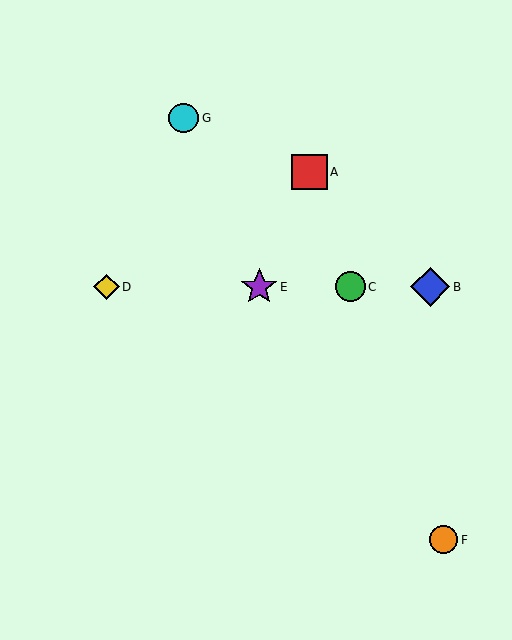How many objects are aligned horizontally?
4 objects (B, C, D, E) are aligned horizontally.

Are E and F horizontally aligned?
No, E is at y≈287 and F is at y≈540.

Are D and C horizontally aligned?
Yes, both are at y≈287.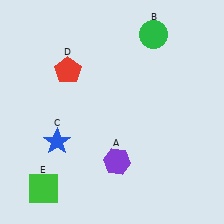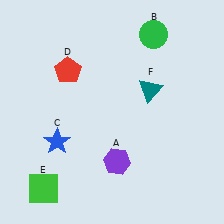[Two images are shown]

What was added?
A teal triangle (F) was added in Image 2.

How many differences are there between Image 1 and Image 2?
There is 1 difference between the two images.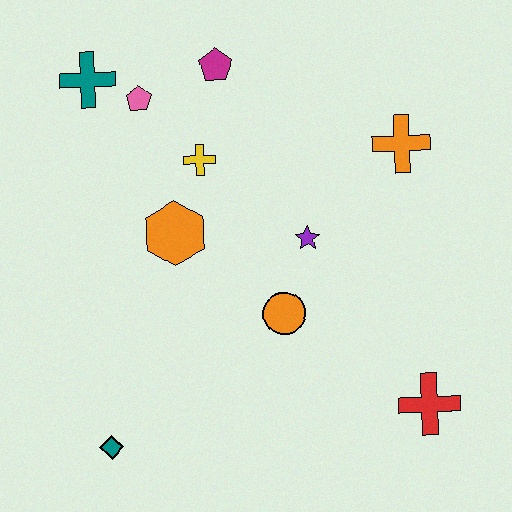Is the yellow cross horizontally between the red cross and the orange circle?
No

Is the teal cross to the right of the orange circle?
No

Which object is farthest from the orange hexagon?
The red cross is farthest from the orange hexagon.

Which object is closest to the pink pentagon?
The teal cross is closest to the pink pentagon.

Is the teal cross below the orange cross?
No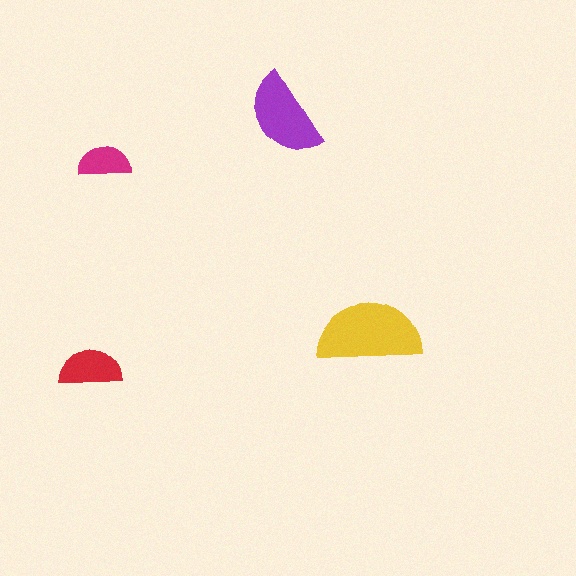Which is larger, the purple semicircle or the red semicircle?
The purple one.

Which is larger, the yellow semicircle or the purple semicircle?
The yellow one.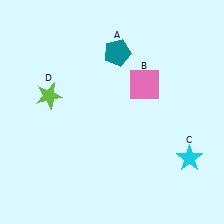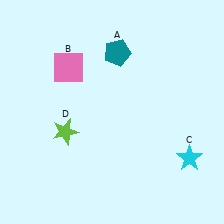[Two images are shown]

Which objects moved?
The objects that moved are: the pink square (B), the lime star (D).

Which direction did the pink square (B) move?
The pink square (B) moved left.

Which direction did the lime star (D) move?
The lime star (D) moved down.